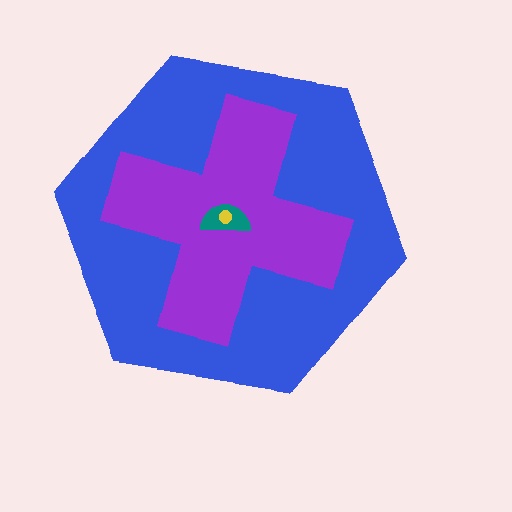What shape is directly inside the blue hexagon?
The purple cross.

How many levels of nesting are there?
4.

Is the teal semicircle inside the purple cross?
Yes.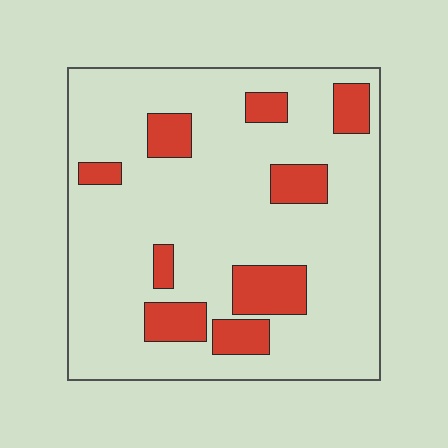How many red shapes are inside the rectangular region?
9.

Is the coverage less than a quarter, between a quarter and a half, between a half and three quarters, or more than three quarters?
Less than a quarter.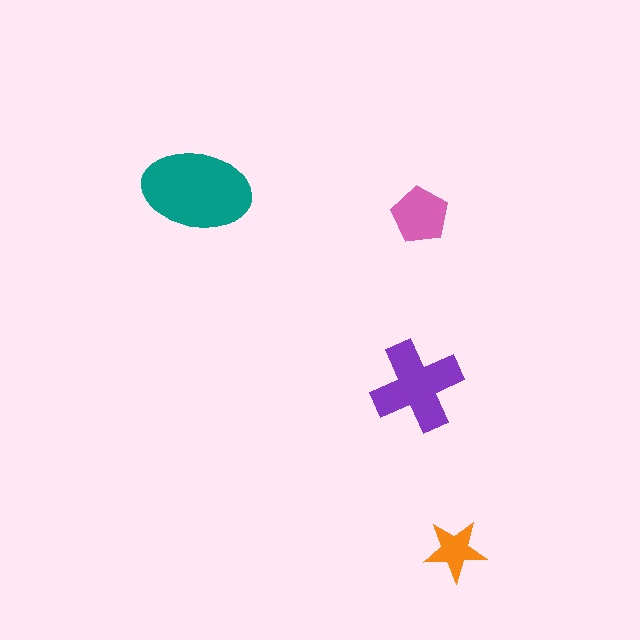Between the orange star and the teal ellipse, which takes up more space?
The teal ellipse.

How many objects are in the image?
There are 4 objects in the image.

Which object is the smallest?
The orange star.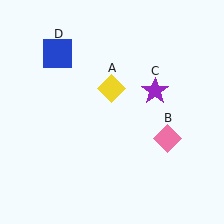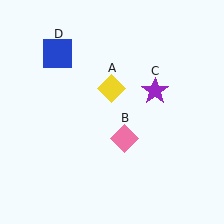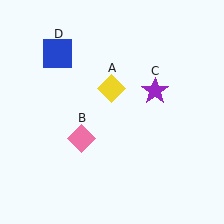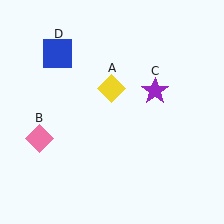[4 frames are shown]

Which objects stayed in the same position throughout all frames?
Yellow diamond (object A) and purple star (object C) and blue square (object D) remained stationary.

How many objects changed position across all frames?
1 object changed position: pink diamond (object B).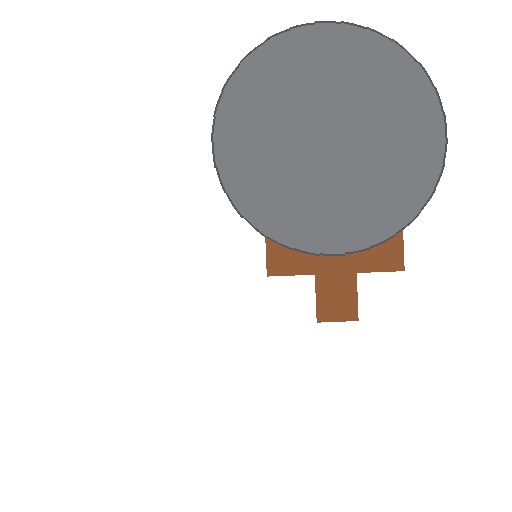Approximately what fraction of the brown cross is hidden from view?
Roughly 44% of the brown cross is hidden behind the gray circle.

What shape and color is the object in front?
The object in front is a gray circle.